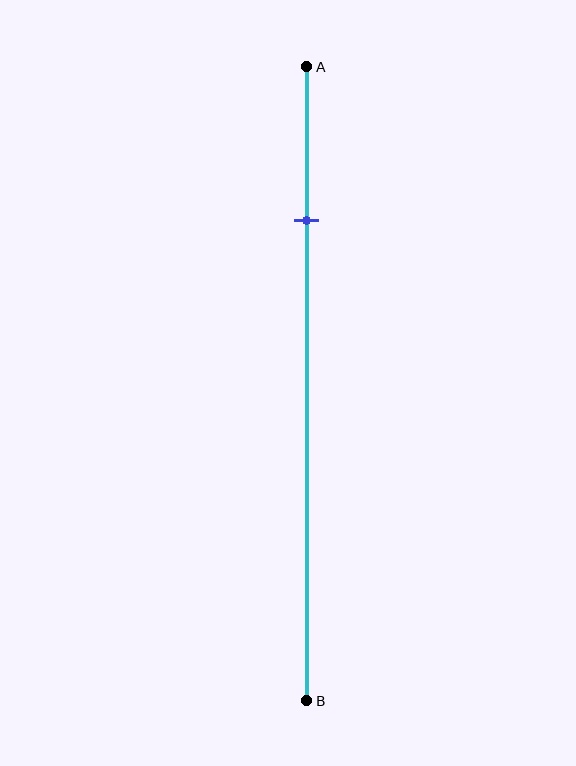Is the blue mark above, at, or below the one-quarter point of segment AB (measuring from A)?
The blue mark is approximately at the one-quarter point of segment AB.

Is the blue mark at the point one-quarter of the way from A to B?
Yes, the mark is approximately at the one-quarter point.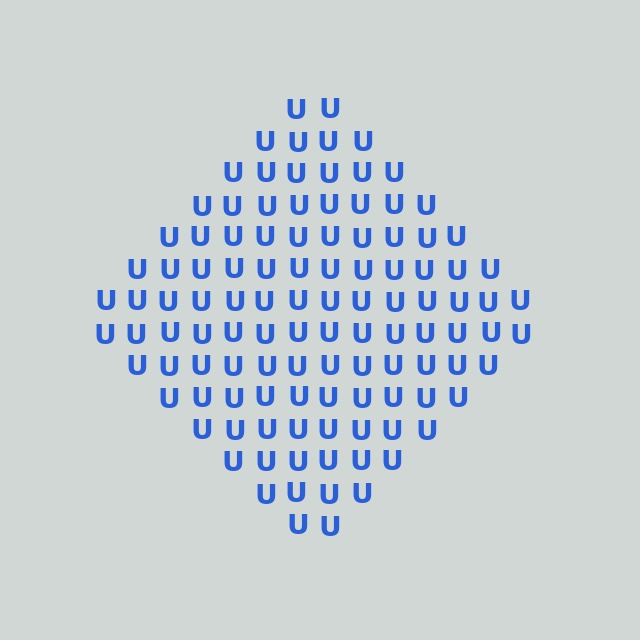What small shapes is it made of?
It is made of small letter U's.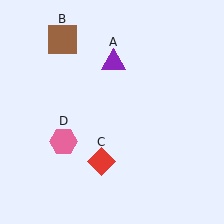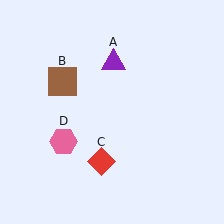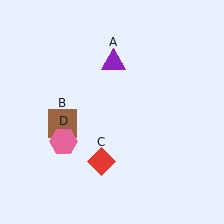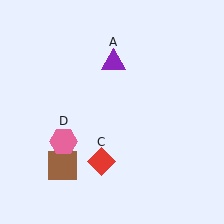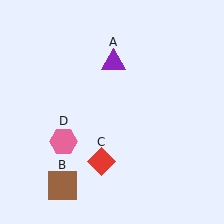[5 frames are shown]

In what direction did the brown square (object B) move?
The brown square (object B) moved down.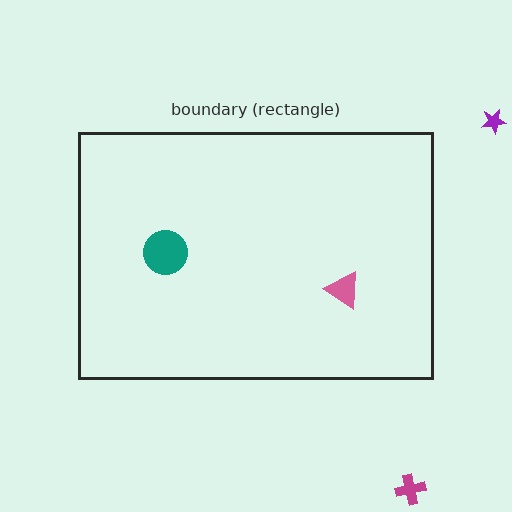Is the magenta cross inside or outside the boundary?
Outside.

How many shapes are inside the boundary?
2 inside, 2 outside.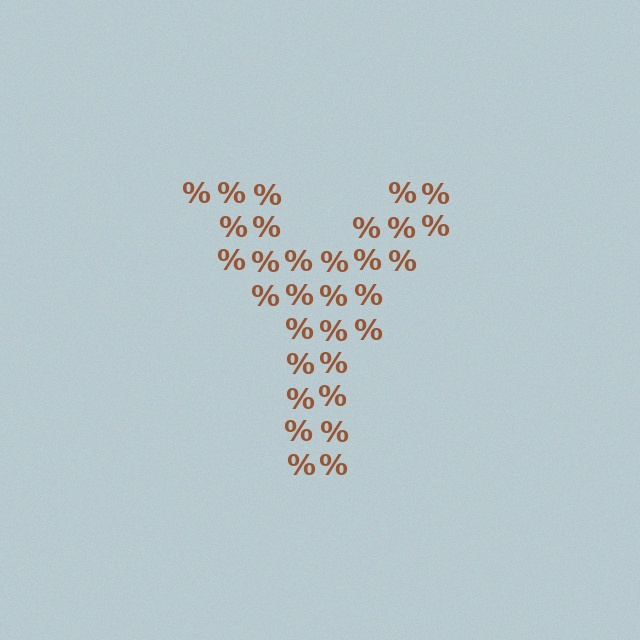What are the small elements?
The small elements are percent signs.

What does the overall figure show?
The overall figure shows the letter Y.